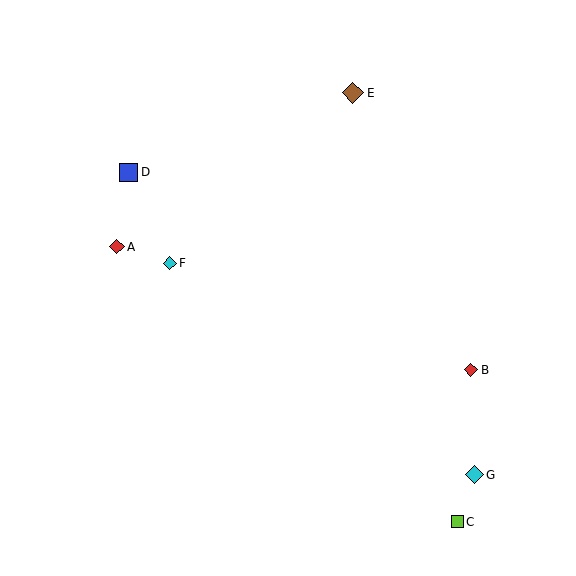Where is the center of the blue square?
The center of the blue square is at (129, 173).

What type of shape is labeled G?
Shape G is a cyan diamond.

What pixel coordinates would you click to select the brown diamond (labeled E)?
Click at (353, 93) to select the brown diamond E.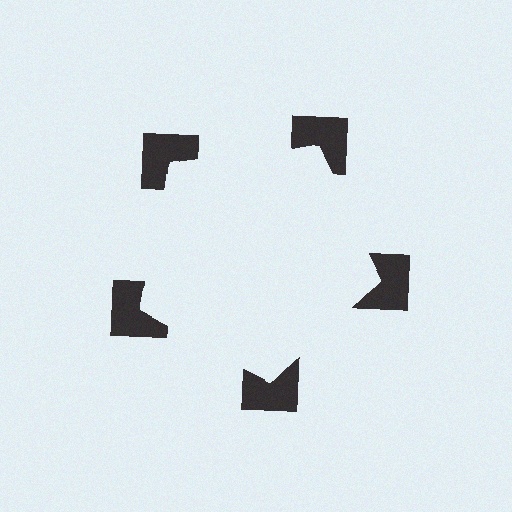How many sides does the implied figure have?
5 sides.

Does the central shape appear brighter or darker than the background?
It typically appears slightly brighter than the background, even though no actual brightness change is drawn.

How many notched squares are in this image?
There are 5 — one at each vertex of the illusory pentagon.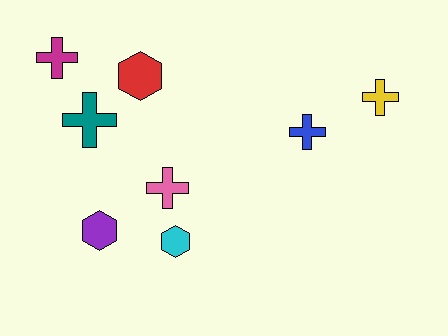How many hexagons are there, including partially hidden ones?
There are 3 hexagons.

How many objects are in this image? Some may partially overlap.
There are 8 objects.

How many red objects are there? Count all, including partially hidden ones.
There is 1 red object.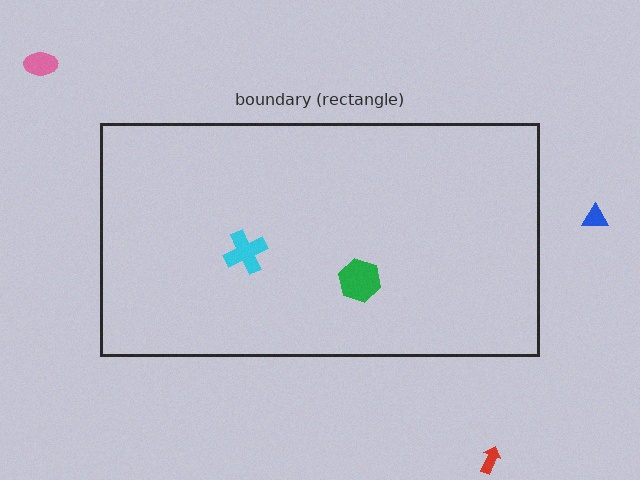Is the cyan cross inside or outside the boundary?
Inside.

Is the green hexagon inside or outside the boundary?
Inside.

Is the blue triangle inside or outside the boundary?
Outside.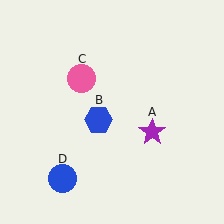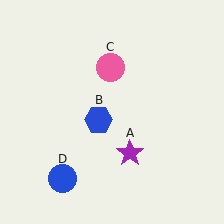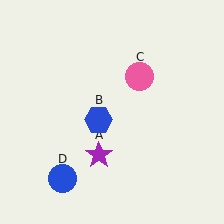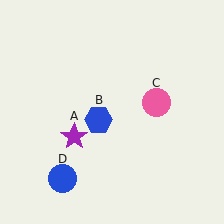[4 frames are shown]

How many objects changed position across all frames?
2 objects changed position: purple star (object A), pink circle (object C).